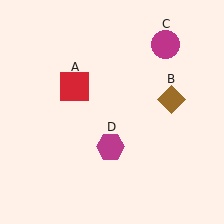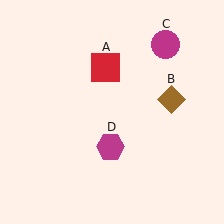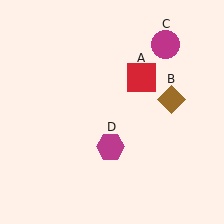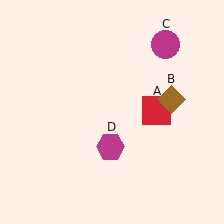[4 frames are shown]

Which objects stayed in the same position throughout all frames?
Brown diamond (object B) and magenta circle (object C) and magenta hexagon (object D) remained stationary.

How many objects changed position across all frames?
1 object changed position: red square (object A).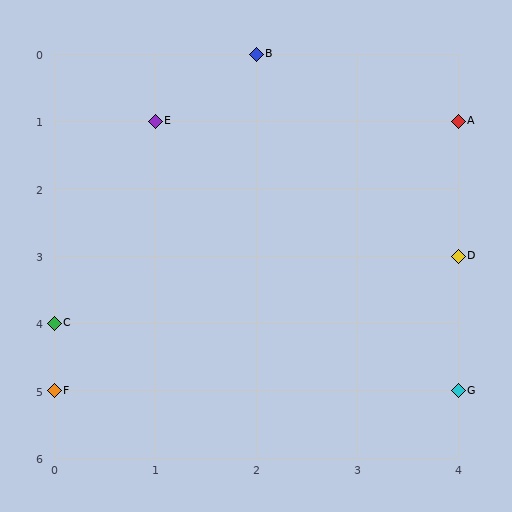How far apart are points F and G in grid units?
Points F and G are 4 columns apart.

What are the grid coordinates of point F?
Point F is at grid coordinates (0, 5).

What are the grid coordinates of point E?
Point E is at grid coordinates (1, 1).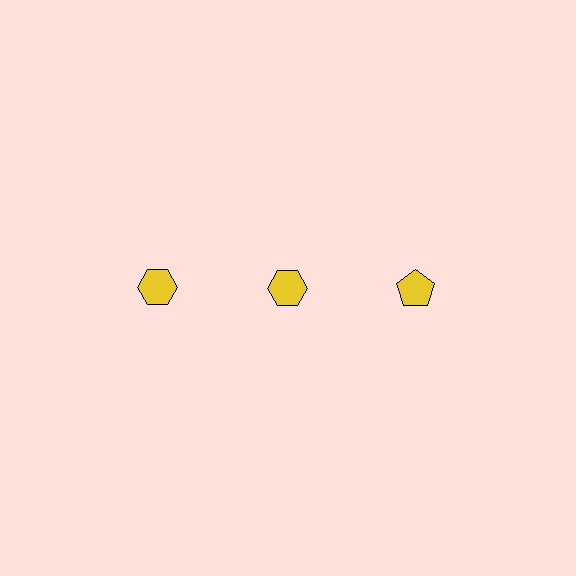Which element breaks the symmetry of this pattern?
The yellow pentagon in the top row, center column breaks the symmetry. All other shapes are yellow hexagons.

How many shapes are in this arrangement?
There are 3 shapes arranged in a grid pattern.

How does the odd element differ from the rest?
It has a different shape: pentagon instead of hexagon.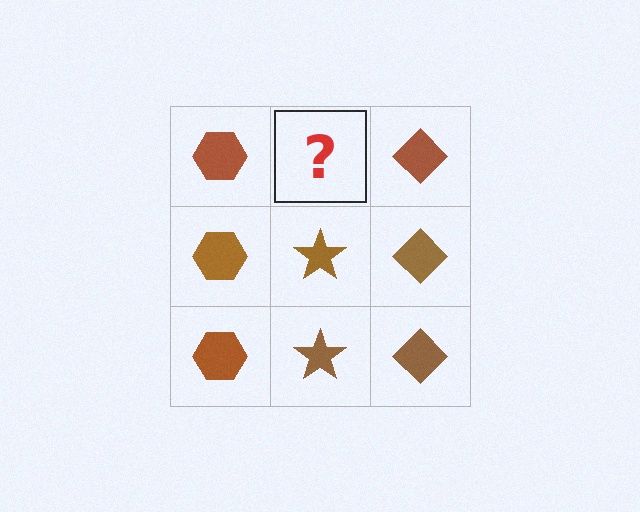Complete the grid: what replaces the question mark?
The question mark should be replaced with a brown star.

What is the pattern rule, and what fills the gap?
The rule is that each column has a consistent shape. The gap should be filled with a brown star.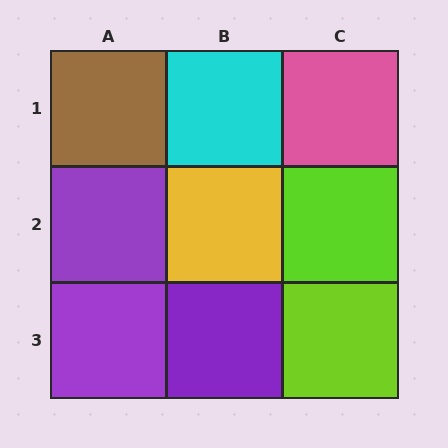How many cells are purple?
3 cells are purple.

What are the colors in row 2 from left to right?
Purple, yellow, lime.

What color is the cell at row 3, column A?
Purple.